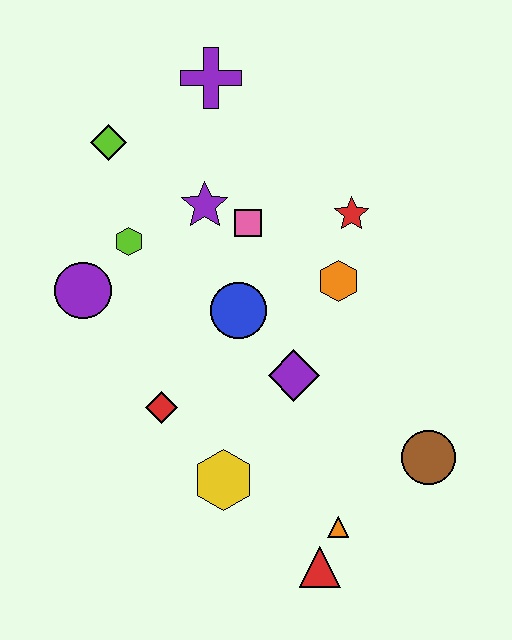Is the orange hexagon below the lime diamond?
Yes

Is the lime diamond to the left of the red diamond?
Yes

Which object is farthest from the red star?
The red triangle is farthest from the red star.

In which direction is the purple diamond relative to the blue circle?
The purple diamond is below the blue circle.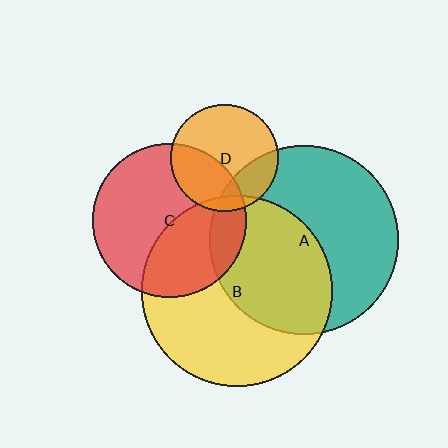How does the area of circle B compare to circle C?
Approximately 1.5 times.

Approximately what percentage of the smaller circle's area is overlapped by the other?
Approximately 5%.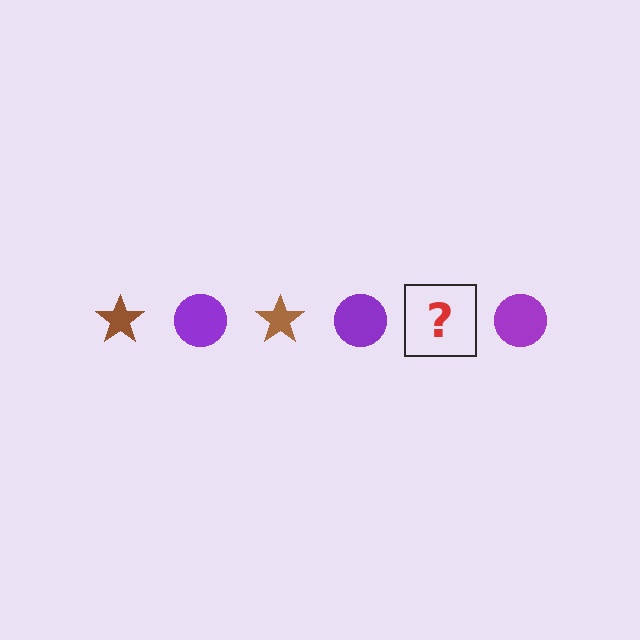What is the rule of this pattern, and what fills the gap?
The rule is that the pattern alternates between brown star and purple circle. The gap should be filled with a brown star.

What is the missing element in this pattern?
The missing element is a brown star.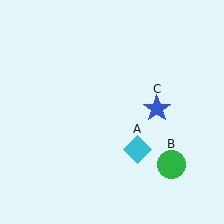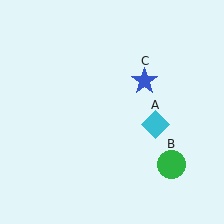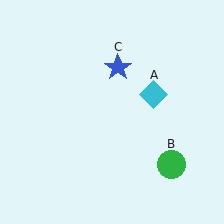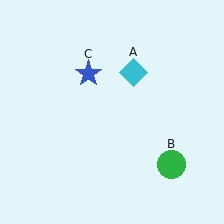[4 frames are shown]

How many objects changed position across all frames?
2 objects changed position: cyan diamond (object A), blue star (object C).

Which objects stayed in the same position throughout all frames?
Green circle (object B) remained stationary.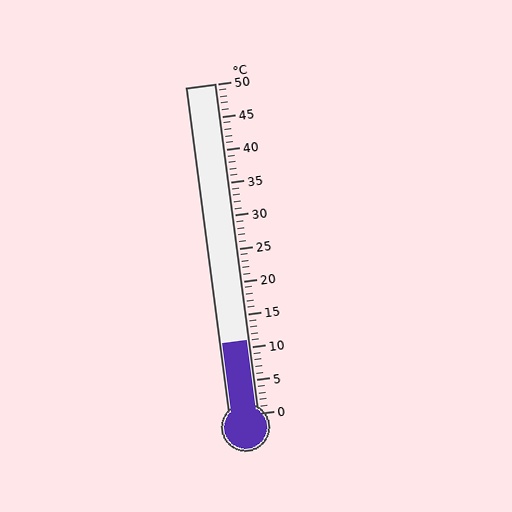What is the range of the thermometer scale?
The thermometer scale ranges from 0°C to 50°C.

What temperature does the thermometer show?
The thermometer shows approximately 11°C.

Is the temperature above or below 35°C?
The temperature is below 35°C.